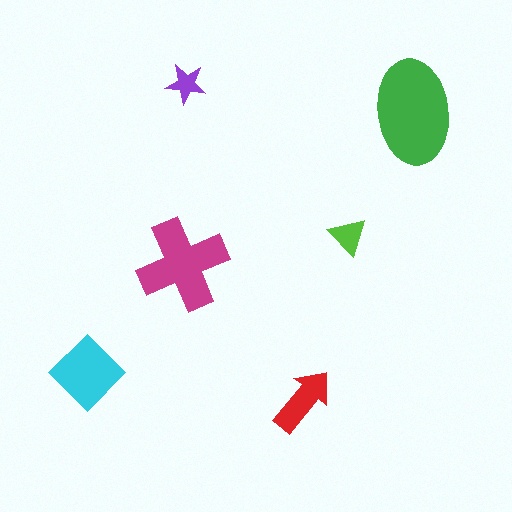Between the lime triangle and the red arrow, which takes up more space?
The red arrow.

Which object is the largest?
The green ellipse.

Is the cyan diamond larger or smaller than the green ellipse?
Smaller.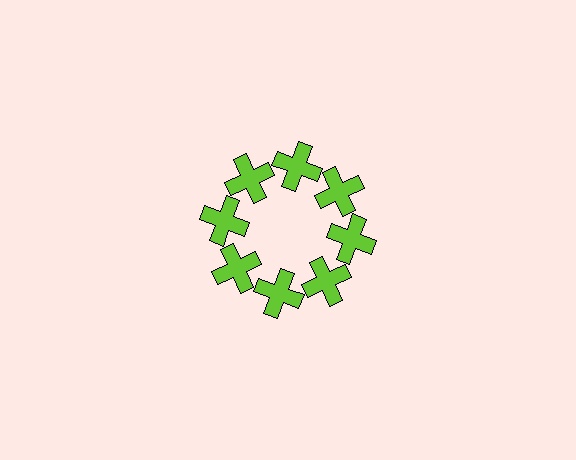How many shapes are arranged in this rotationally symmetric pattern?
There are 8 shapes, arranged in 8 groups of 1.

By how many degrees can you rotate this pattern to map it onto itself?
The pattern maps onto itself every 45 degrees of rotation.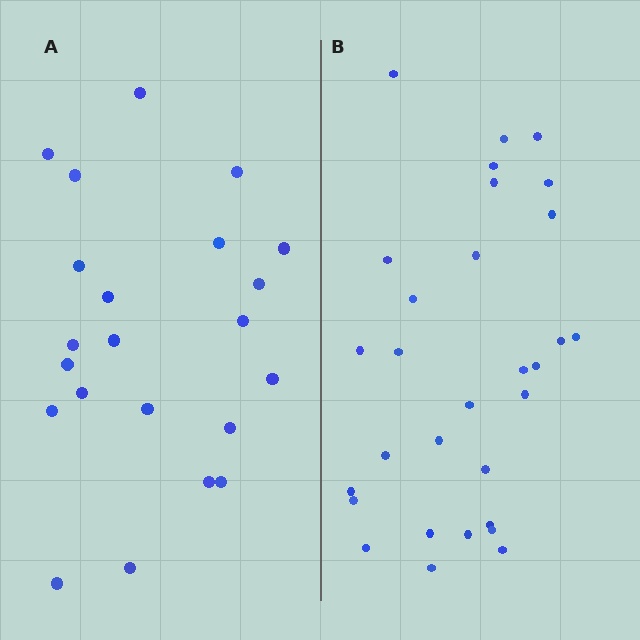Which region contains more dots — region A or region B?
Region B (the right region) has more dots.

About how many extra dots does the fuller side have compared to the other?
Region B has roughly 8 or so more dots than region A.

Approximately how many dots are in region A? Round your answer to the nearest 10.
About 20 dots. (The exact count is 22, which rounds to 20.)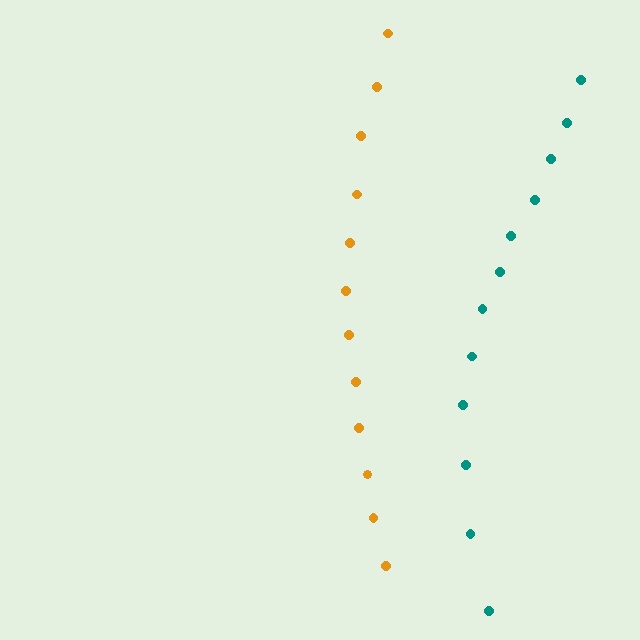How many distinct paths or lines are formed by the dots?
There are 2 distinct paths.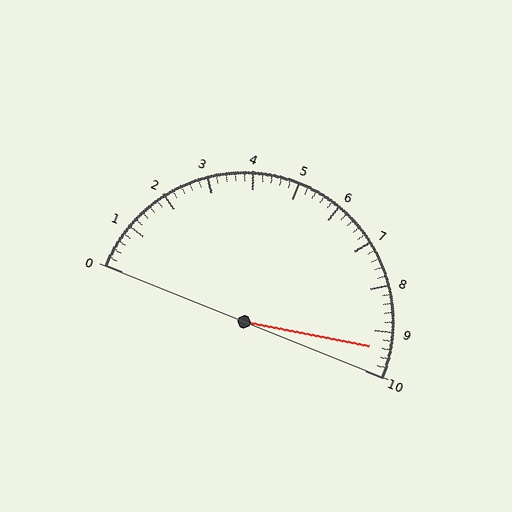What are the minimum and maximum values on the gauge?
The gauge ranges from 0 to 10.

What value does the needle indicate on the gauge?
The needle indicates approximately 9.4.